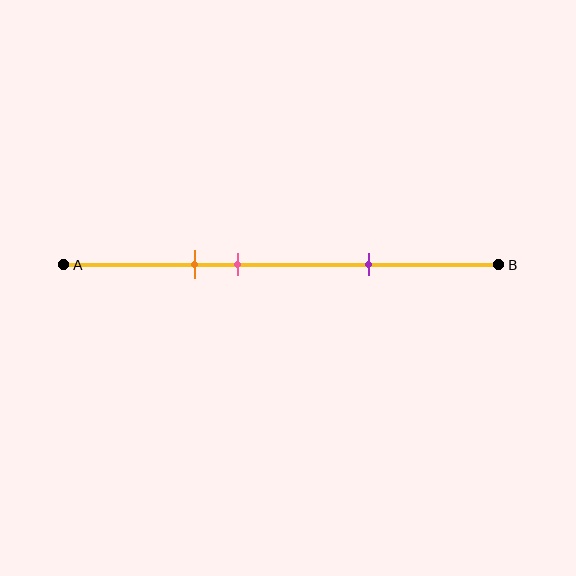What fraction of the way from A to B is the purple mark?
The purple mark is approximately 70% (0.7) of the way from A to B.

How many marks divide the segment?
There are 3 marks dividing the segment.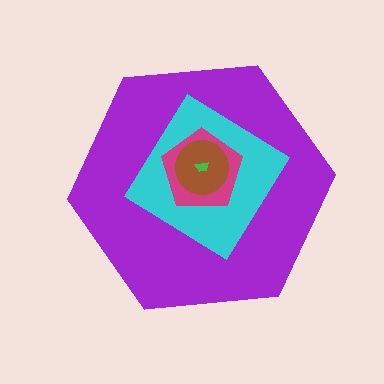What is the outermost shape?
The purple hexagon.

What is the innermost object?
The green trapezoid.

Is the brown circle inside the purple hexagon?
Yes.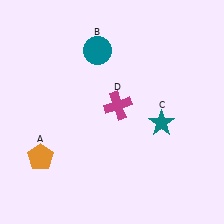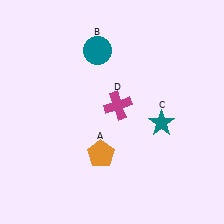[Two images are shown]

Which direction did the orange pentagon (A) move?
The orange pentagon (A) moved right.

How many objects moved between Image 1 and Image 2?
1 object moved between the two images.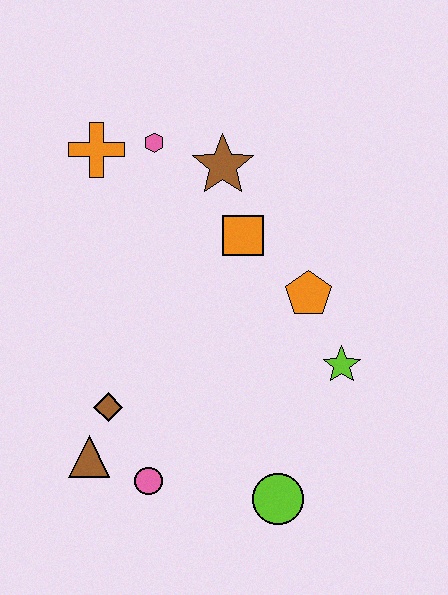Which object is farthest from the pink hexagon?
The lime circle is farthest from the pink hexagon.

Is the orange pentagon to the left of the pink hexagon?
No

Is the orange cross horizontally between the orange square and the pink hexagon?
No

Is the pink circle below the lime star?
Yes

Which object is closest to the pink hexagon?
The orange cross is closest to the pink hexagon.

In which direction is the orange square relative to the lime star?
The orange square is above the lime star.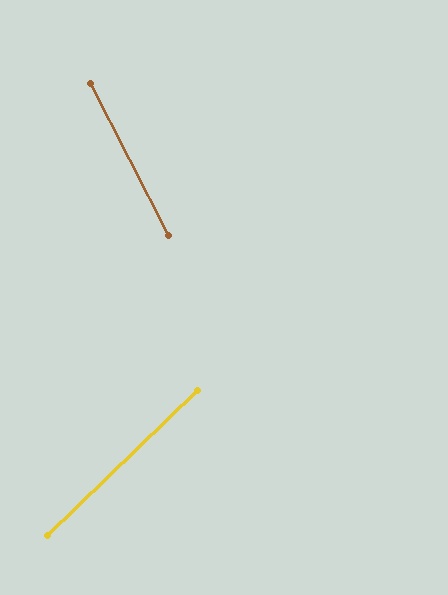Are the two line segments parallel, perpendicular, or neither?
Neither parallel nor perpendicular — they differ by about 73°.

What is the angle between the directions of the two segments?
Approximately 73 degrees.